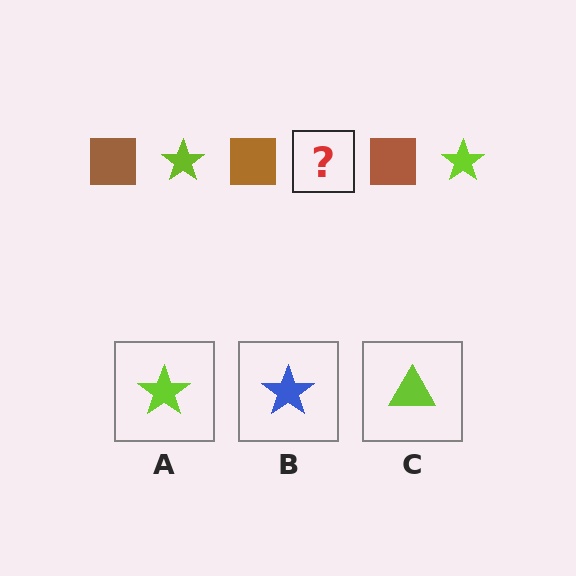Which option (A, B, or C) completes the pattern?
A.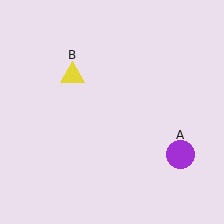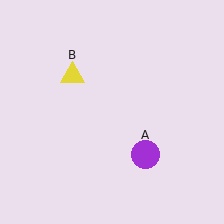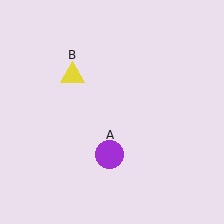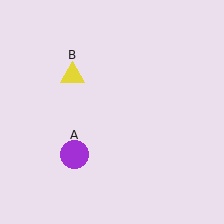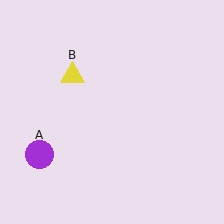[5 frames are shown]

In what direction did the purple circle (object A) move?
The purple circle (object A) moved left.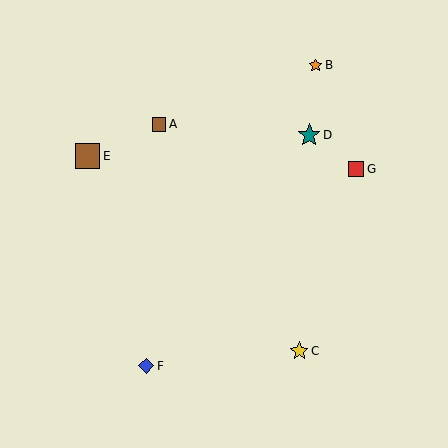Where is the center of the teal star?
The center of the teal star is at (309, 135).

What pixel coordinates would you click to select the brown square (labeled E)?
Click at (87, 156) to select the brown square E.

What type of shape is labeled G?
Shape G is a red square.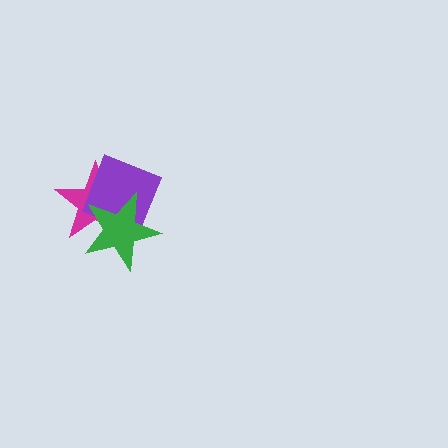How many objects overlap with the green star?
2 objects overlap with the green star.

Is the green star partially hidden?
No, no other shape covers it.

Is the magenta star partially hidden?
Yes, it is partially covered by another shape.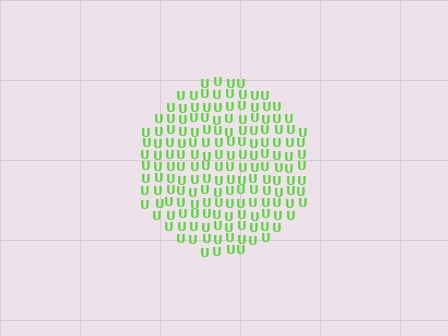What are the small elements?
The small elements are letter U's.